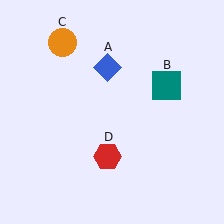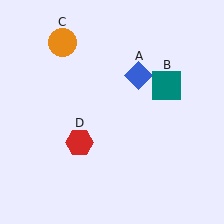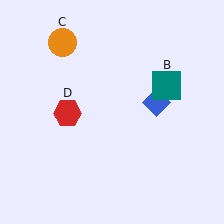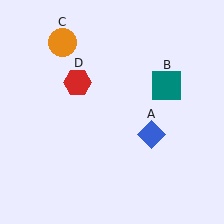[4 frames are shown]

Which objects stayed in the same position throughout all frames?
Teal square (object B) and orange circle (object C) remained stationary.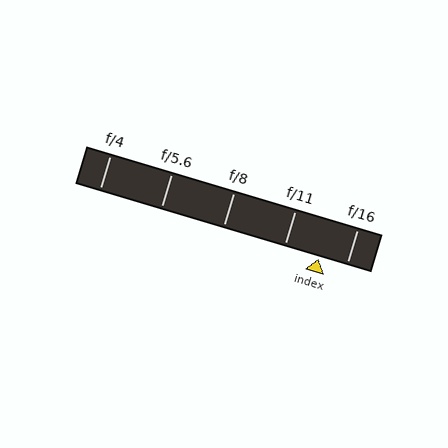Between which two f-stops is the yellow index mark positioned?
The index mark is between f/11 and f/16.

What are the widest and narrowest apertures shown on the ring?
The widest aperture shown is f/4 and the narrowest is f/16.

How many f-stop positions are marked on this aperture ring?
There are 5 f-stop positions marked.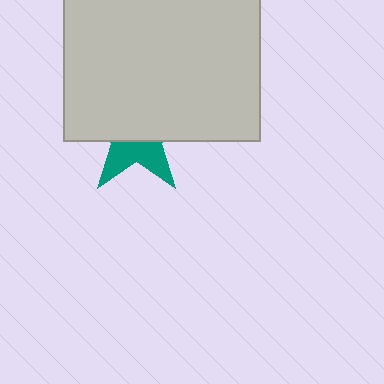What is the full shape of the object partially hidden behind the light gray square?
The partially hidden object is a teal star.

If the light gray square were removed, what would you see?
You would see the complete teal star.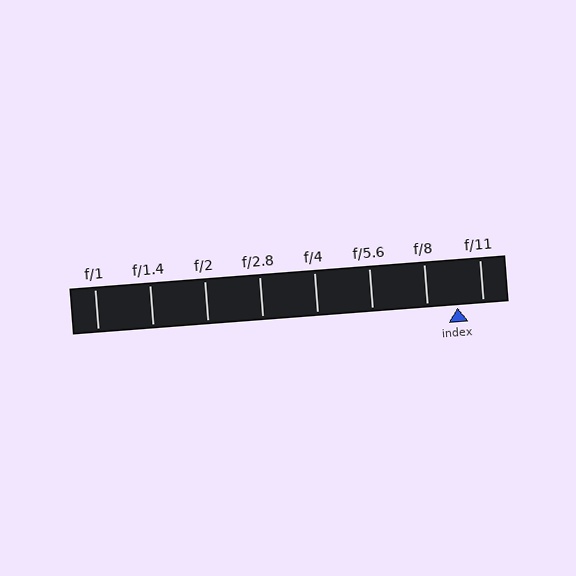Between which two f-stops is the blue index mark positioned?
The index mark is between f/8 and f/11.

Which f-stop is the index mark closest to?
The index mark is closest to f/11.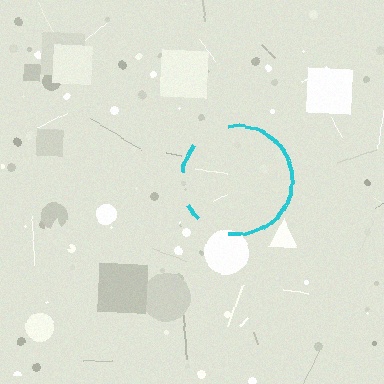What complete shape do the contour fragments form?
The contour fragments form a circle.